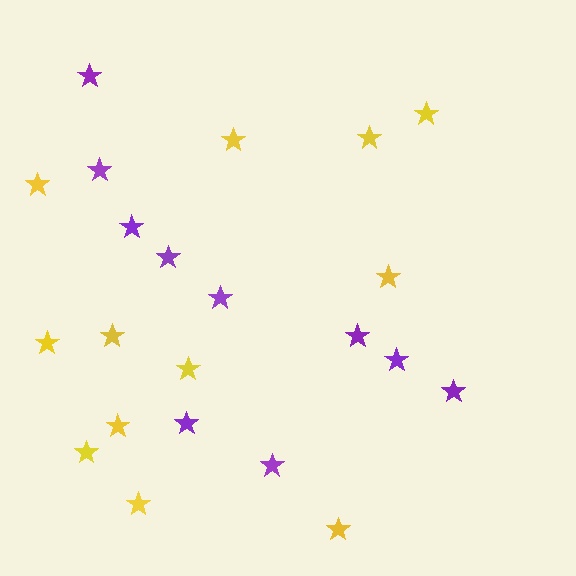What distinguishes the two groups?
There are 2 groups: one group of purple stars (10) and one group of yellow stars (12).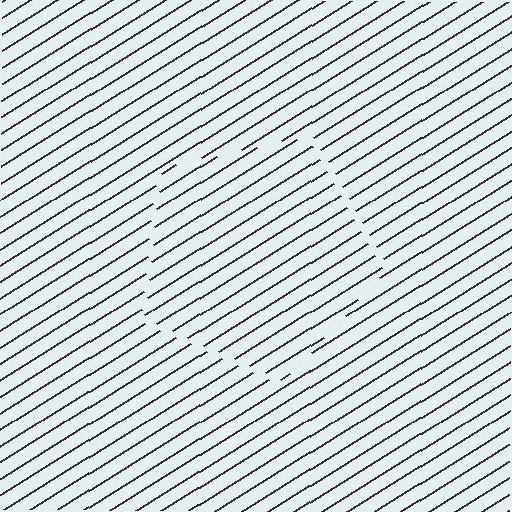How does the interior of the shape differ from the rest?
The interior of the shape contains the same grating, shifted by half a period — the contour is defined by the phase discontinuity where line-ends from the inner and outer gratings abut.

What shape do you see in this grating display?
An illusory pentagon. The interior of the shape contains the same grating, shifted by half a period — the contour is defined by the phase discontinuity where line-ends from the inner and outer gratings abut.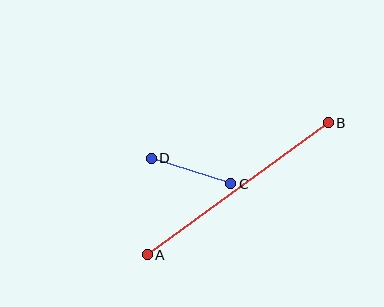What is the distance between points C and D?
The distance is approximately 84 pixels.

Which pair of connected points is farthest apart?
Points A and B are farthest apart.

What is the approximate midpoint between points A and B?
The midpoint is at approximately (238, 189) pixels.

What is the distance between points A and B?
The distance is approximately 224 pixels.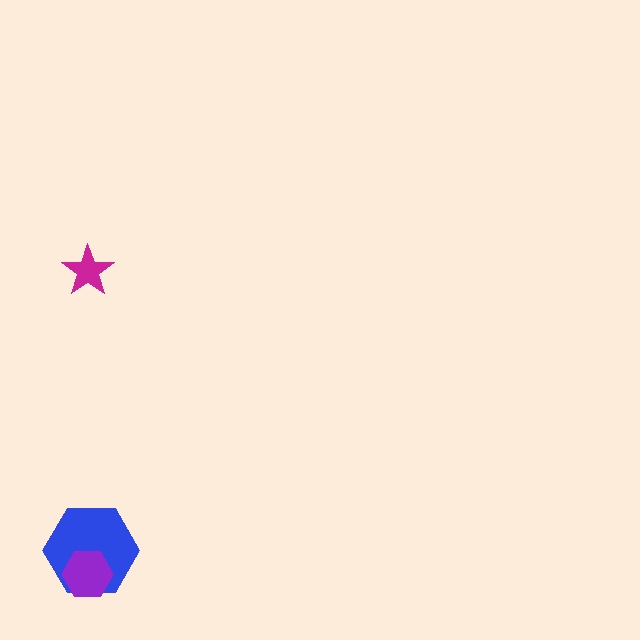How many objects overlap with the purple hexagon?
1 object overlaps with the purple hexagon.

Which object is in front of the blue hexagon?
The purple hexagon is in front of the blue hexagon.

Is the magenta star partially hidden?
No, no other shape covers it.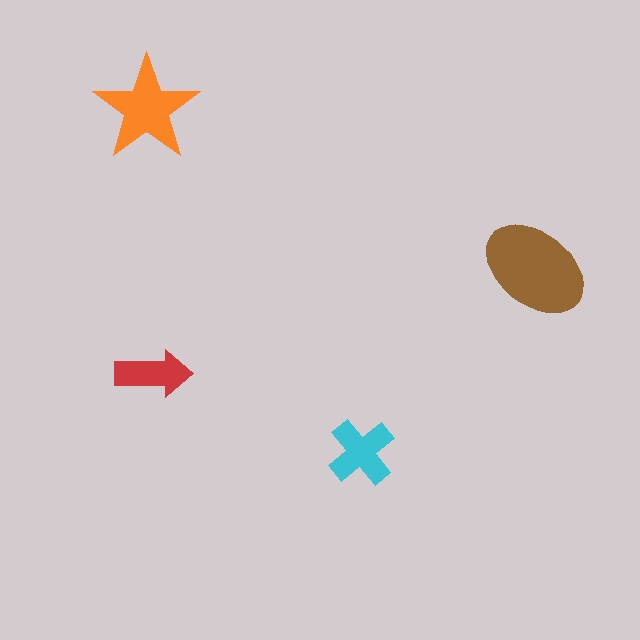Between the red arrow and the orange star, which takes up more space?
The orange star.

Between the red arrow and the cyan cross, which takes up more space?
The cyan cross.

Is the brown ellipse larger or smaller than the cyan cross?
Larger.